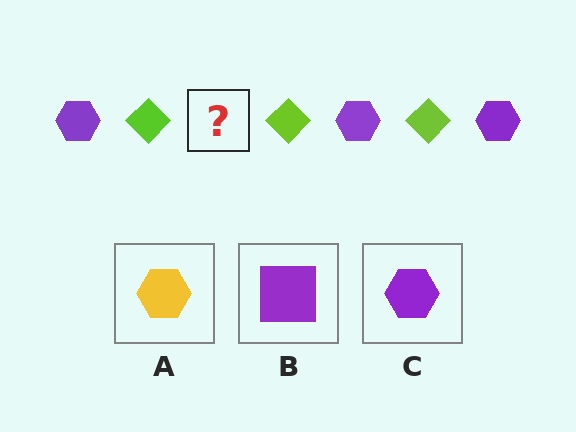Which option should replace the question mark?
Option C.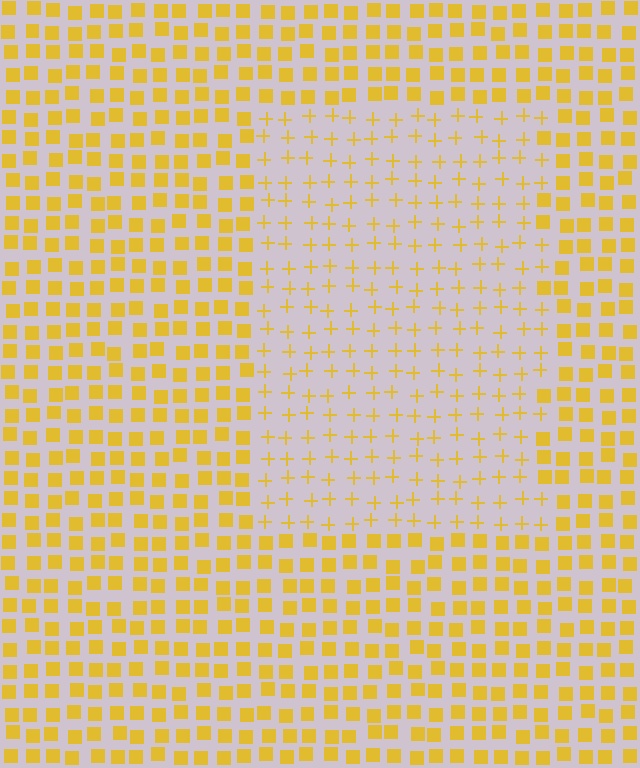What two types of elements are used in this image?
The image uses plus signs inside the rectangle region and squares outside it.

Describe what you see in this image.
The image is filled with small yellow elements arranged in a uniform grid. A rectangle-shaped region contains plus signs, while the surrounding area contains squares. The boundary is defined purely by the change in element shape.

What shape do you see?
I see a rectangle.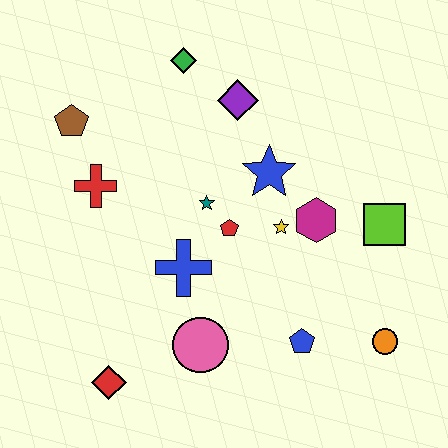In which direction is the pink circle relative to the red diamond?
The pink circle is to the right of the red diamond.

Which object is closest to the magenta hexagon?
The yellow star is closest to the magenta hexagon.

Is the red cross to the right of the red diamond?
No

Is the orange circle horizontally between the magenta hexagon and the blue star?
No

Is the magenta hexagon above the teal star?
No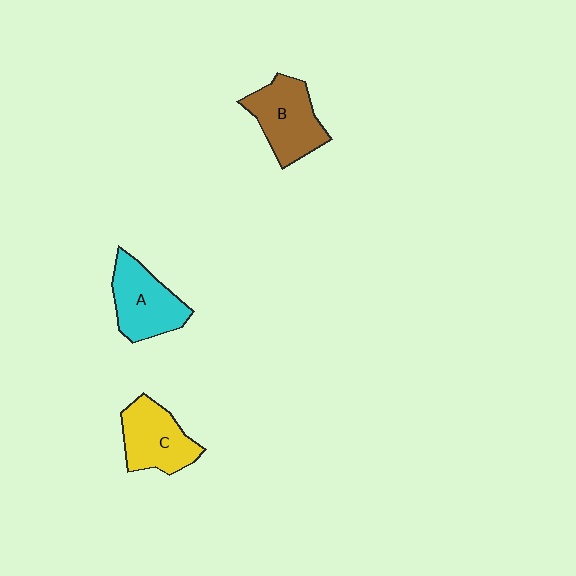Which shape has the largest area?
Shape B (brown).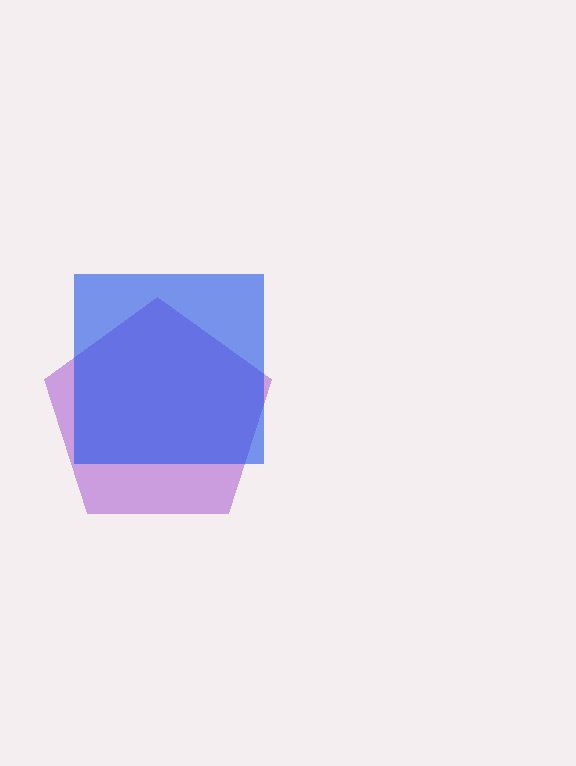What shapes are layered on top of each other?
The layered shapes are: a purple pentagon, a blue square.